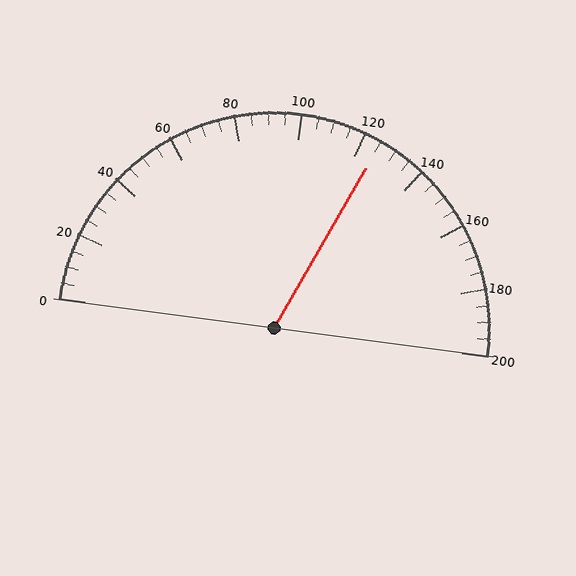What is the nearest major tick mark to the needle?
The nearest major tick mark is 120.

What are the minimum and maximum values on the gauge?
The gauge ranges from 0 to 200.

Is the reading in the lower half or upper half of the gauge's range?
The reading is in the upper half of the range (0 to 200).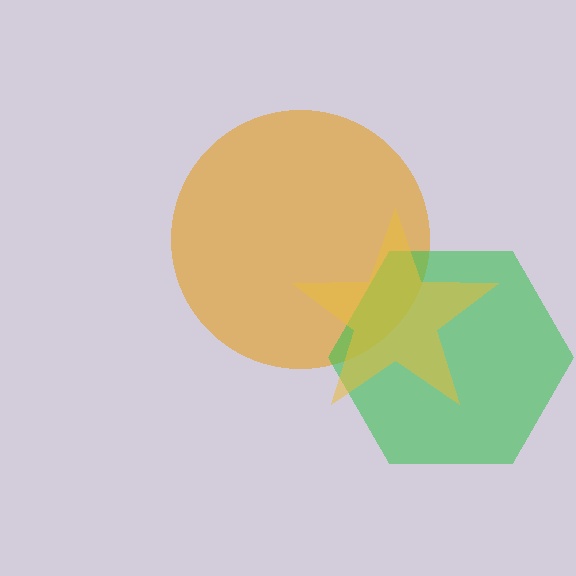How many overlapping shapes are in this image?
There are 3 overlapping shapes in the image.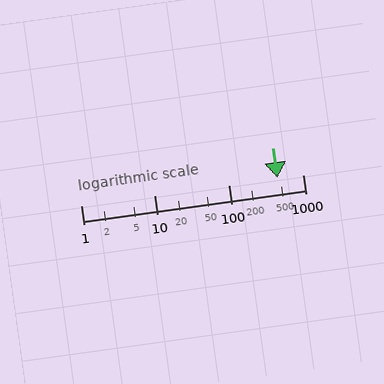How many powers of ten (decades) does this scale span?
The scale spans 3 decades, from 1 to 1000.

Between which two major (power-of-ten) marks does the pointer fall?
The pointer is between 100 and 1000.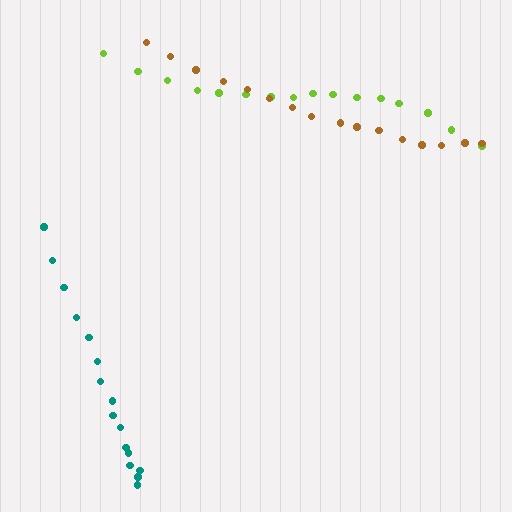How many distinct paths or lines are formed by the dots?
There are 3 distinct paths.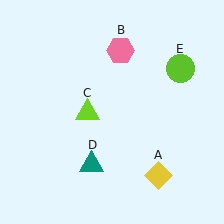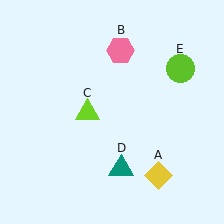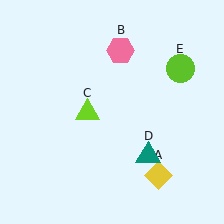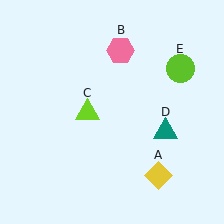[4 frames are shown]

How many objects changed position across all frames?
1 object changed position: teal triangle (object D).